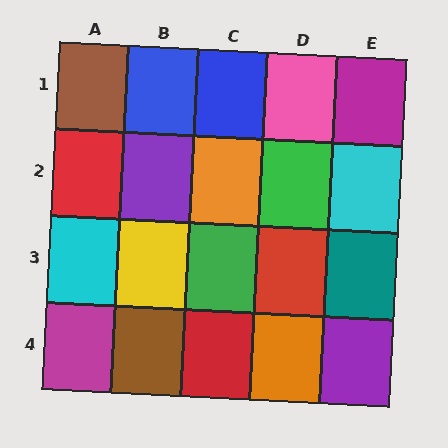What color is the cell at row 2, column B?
Purple.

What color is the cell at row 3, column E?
Teal.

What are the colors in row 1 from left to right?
Brown, blue, blue, pink, magenta.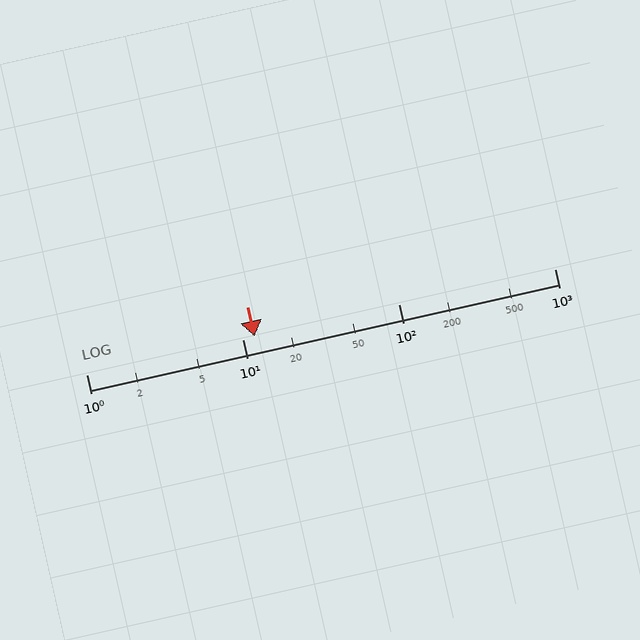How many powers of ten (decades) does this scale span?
The scale spans 3 decades, from 1 to 1000.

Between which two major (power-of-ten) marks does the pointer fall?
The pointer is between 10 and 100.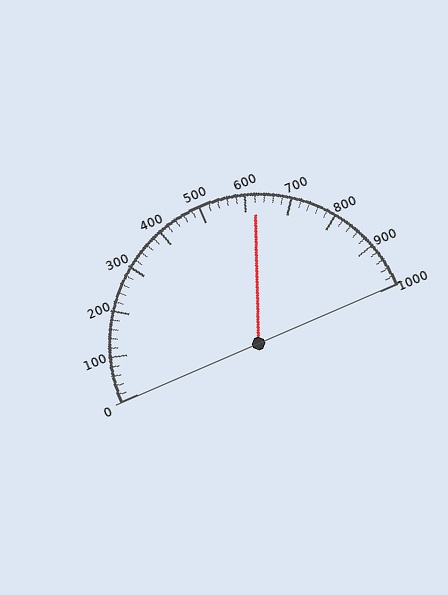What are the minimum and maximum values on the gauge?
The gauge ranges from 0 to 1000.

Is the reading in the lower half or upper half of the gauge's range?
The reading is in the upper half of the range (0 to 1000).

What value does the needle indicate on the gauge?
The needle indicates approximately 620.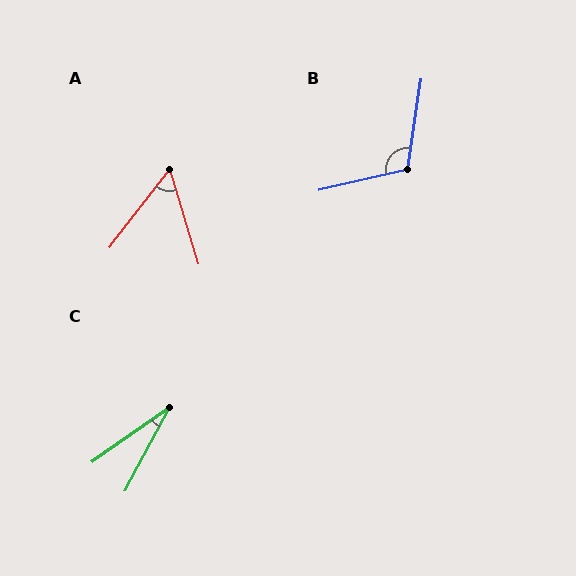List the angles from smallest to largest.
C (26°), A (55°), B (111°).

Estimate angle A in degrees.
Approximately 55 degrees.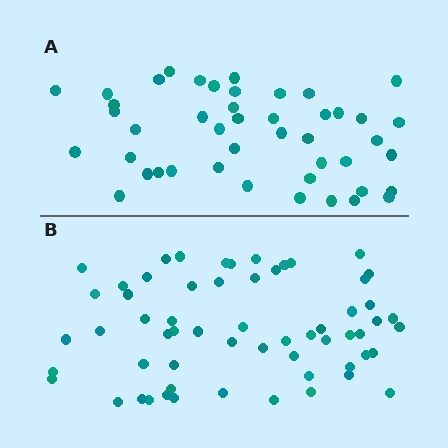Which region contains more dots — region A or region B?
Region B (the bottom region) has more dots.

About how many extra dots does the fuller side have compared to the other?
Region B has approximately 15 more dots than region A.